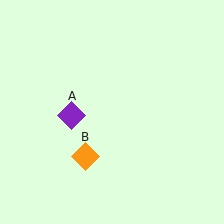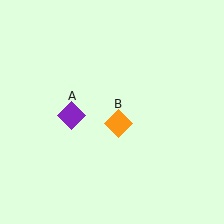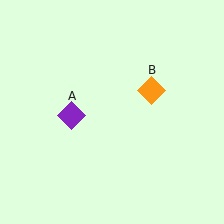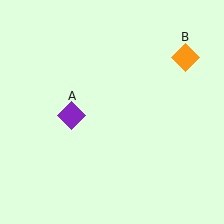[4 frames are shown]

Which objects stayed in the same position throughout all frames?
Purple diamond (object A) remained stationary.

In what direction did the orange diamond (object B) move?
The orange diamond (object B) moved up and to the right.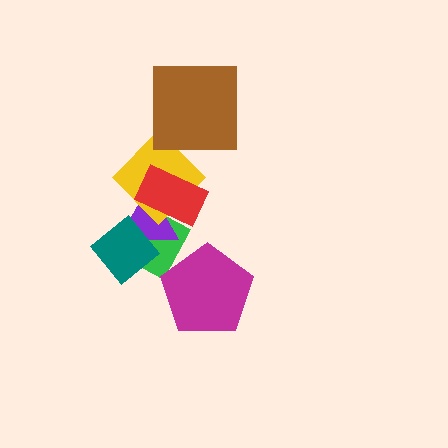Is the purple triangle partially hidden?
Yes, it is partially covered by another shape.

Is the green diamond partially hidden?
Yes, it is partially covered by another shape.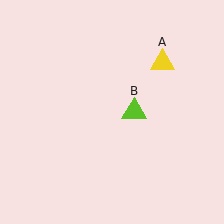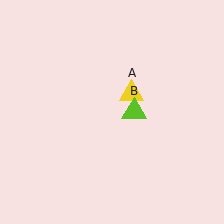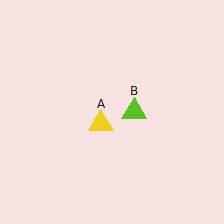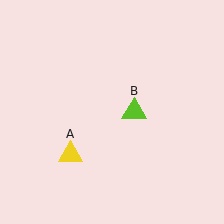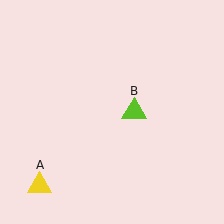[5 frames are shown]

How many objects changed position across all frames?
1 object changed position: yellow triangle (object A).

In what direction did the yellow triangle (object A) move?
The yellow triangle (object A) moved down and to the left.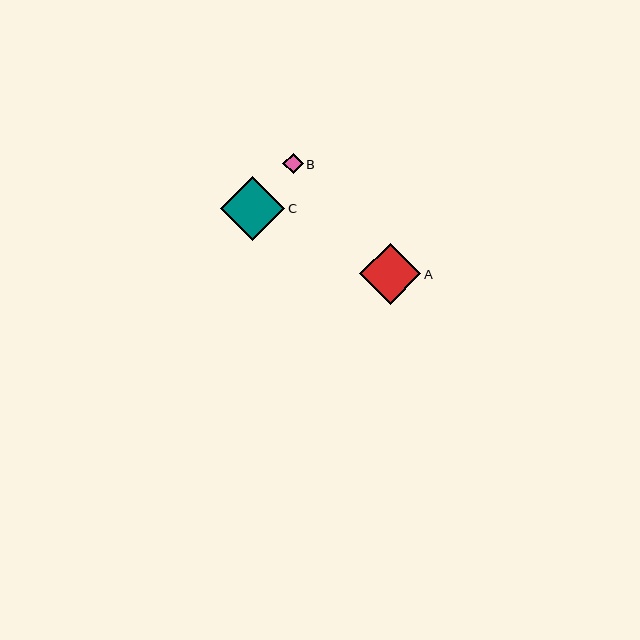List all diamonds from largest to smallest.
From largest to smallest: C, A, B.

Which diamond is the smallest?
Diamond B is the smallest with a size of approximately 21 pixels.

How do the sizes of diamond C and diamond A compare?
Diamond C and diamond A are approximately the same size.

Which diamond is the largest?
Diamond C is the largest with a size of approximately 64 pixels.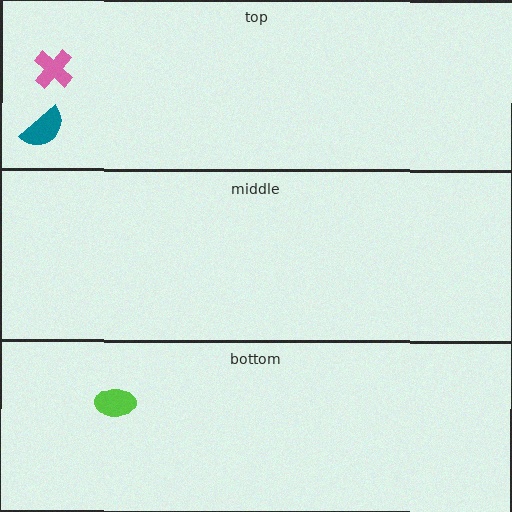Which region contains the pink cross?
The top region.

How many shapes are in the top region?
2.